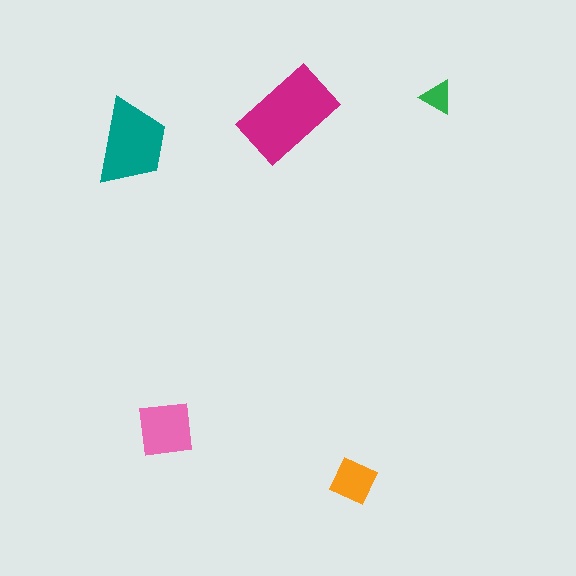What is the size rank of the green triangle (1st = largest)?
5th.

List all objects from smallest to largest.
The green triangle, the orange square, the pink square, the teal trapezoid, the magenta rectangle.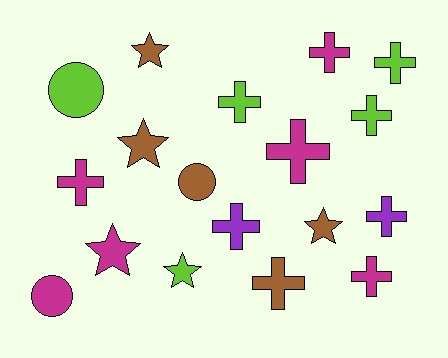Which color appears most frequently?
Magenta, with 6 objects.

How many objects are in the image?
There are 18 objects.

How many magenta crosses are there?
There are 4 magenta crosses.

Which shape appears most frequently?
Cross, with 10 objects.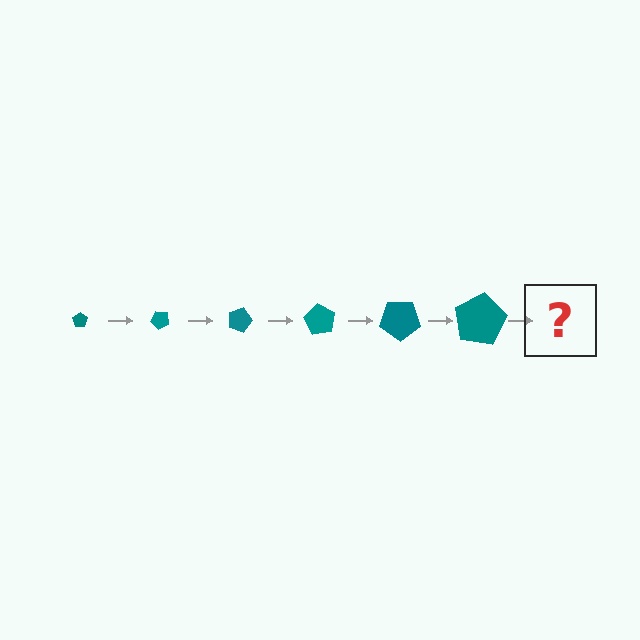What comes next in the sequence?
The next element should be a pentagon, larger than the previous one and rotated 270 degrees from the start.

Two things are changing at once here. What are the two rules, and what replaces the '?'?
The two rules are that the pentagon grows larger each step and it rotates 45 degrees each step. The '?' should be a pentagon, larger than the previous one and rotated 270 degrees from the start.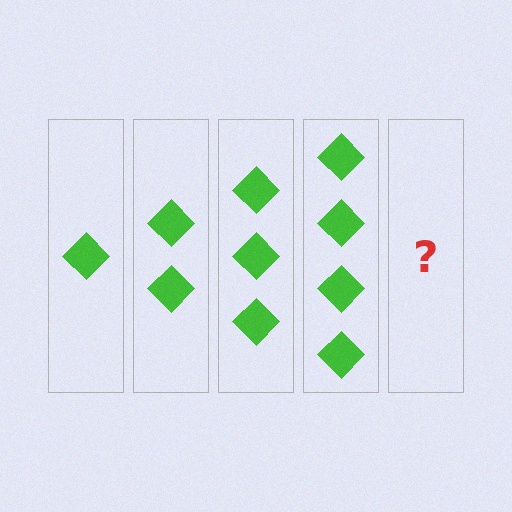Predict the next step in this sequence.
The next step is 5 diamonds.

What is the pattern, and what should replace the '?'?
The pattern is that each step adds one more diamond. The '?' should be 5 diamonds.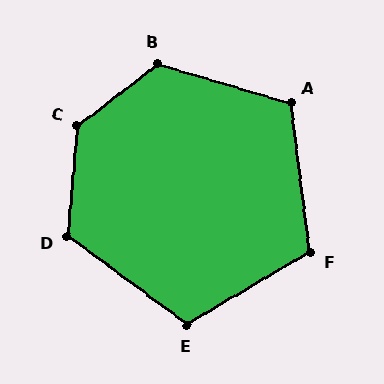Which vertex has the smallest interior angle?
F, at approximately 113 degrees.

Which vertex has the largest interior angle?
C, at approximately 133 degrees.